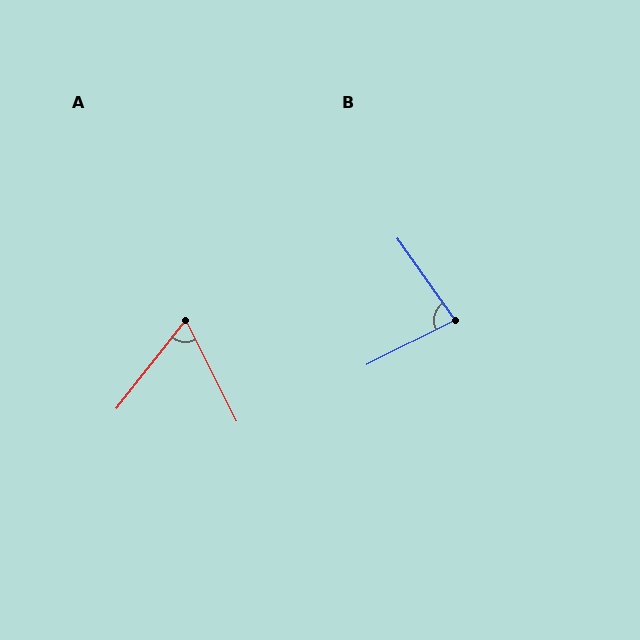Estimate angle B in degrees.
Approximately 82 degrees.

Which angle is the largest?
B, at approximately 82 degrees.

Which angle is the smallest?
A, at approximately 65 degrees.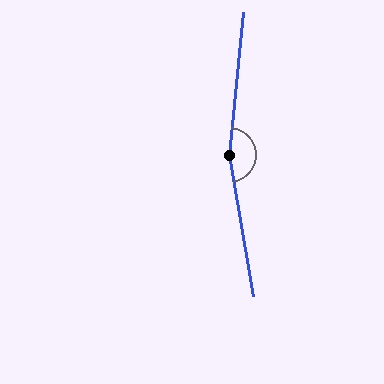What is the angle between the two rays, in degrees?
Approximately 165 degrees.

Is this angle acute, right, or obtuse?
It is obtuse.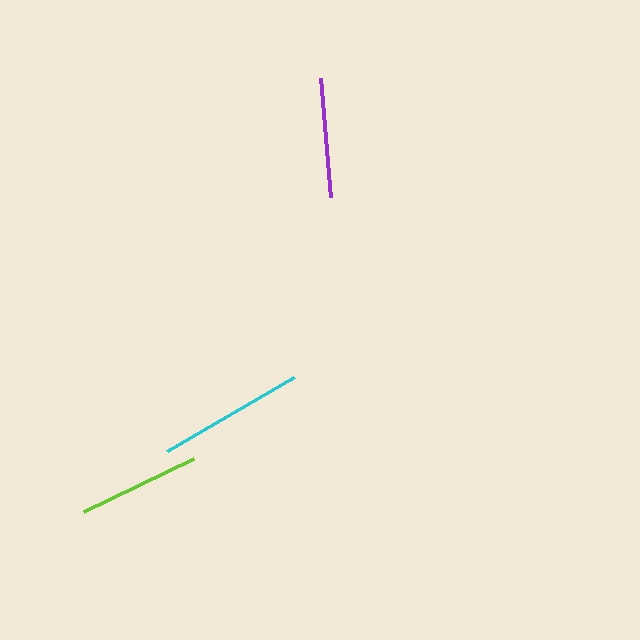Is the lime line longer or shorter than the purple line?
The lime line is longer than the purple line.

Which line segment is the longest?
The cyan line is the longest at approximately 146 pixels.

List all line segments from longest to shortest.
From longest to shortest: cyan, lime, purple.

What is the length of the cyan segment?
The cyan segment is approximately 146 pixels long.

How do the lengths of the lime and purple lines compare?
The lime and purple lines are approximately the same length.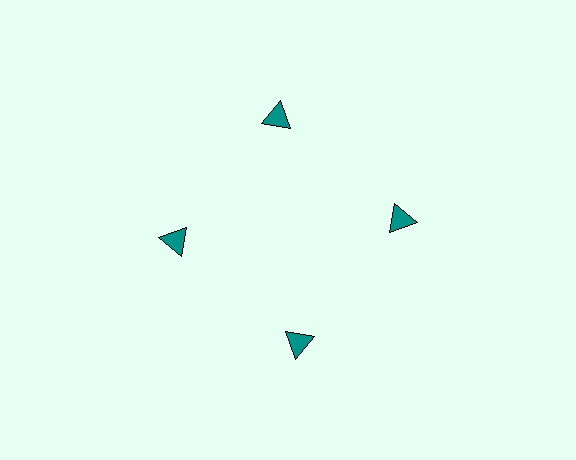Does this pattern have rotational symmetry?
Yes, this pattern has 4-fold rotational symmetry. It looks the same after rotating 90 degrees around the center.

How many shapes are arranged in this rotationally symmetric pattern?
There are 4 shapes, arranged in 4 groups of 1.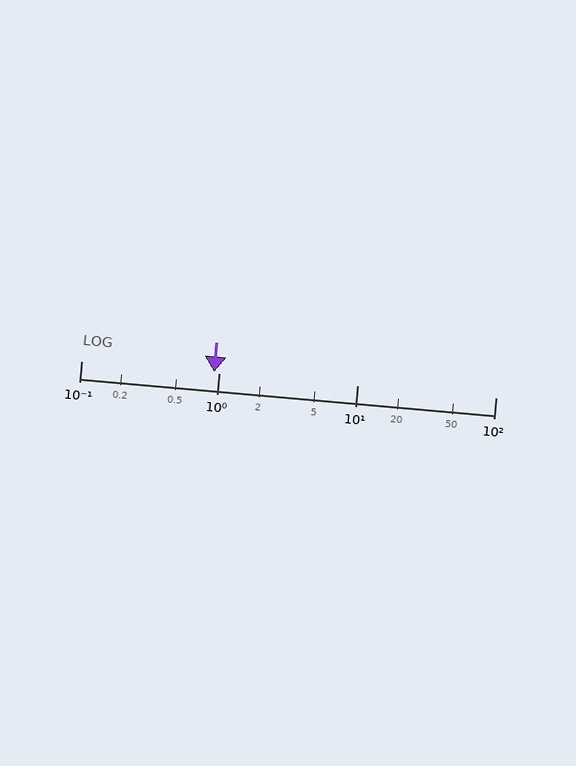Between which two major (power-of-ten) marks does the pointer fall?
The pointer is between 0.1 and 1.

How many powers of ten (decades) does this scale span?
The scale spans 3 decades, from 0.1 to 100.